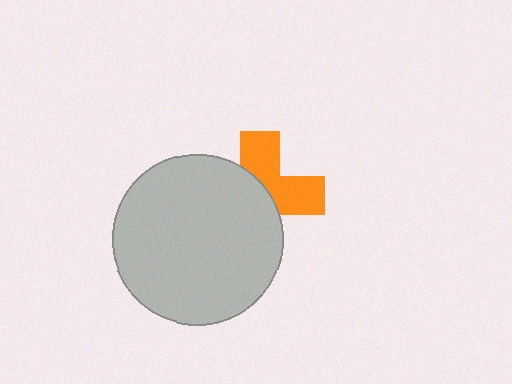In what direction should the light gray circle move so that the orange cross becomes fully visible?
The light gray circle should move left. That is the shortest direction to clear the overlap and leave the orange cross fully visible.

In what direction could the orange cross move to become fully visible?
The orange cross could move right. That would shift it out from behind the light gray circle entirely.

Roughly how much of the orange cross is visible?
A small part of it is visible (roughly 45%).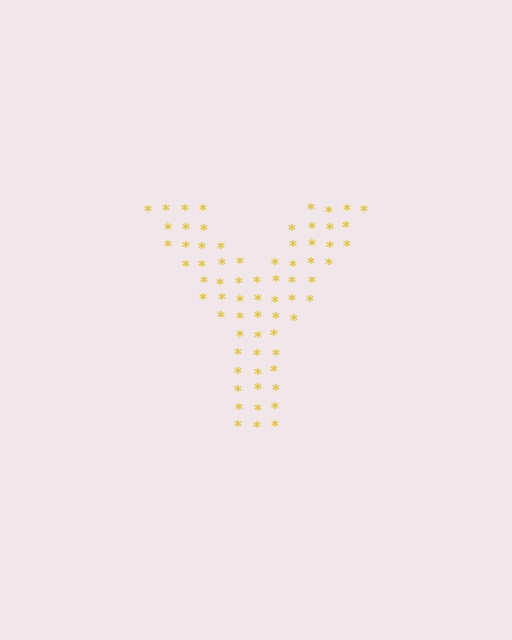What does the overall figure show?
The overall figure shows the letter Y.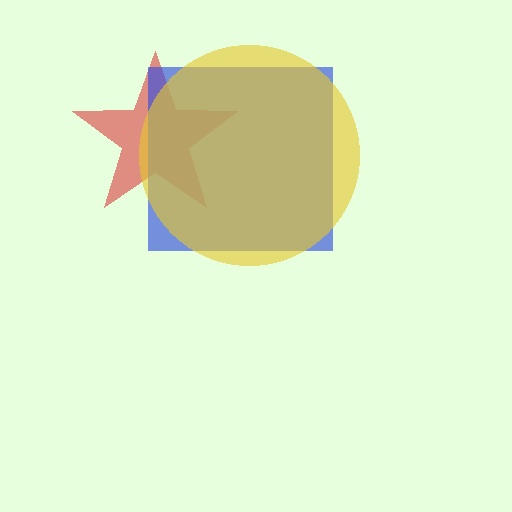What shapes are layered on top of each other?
The layered shapes are: a red star, a blue square, a yellow circle.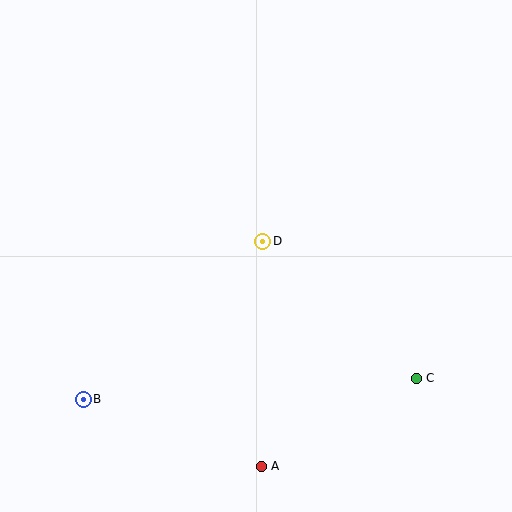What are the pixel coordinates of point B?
Point B is at (83, 399).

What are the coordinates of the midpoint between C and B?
The midpoint between C and B is at (250, 389).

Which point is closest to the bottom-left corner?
Point B is closest to the bottom-left corner.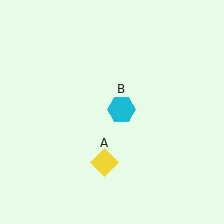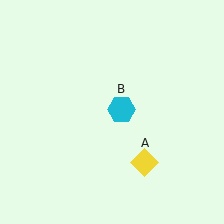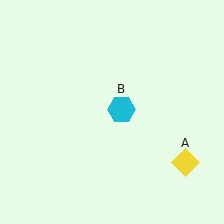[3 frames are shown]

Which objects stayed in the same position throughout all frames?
Cyan hexagon (object B) remained stationary.